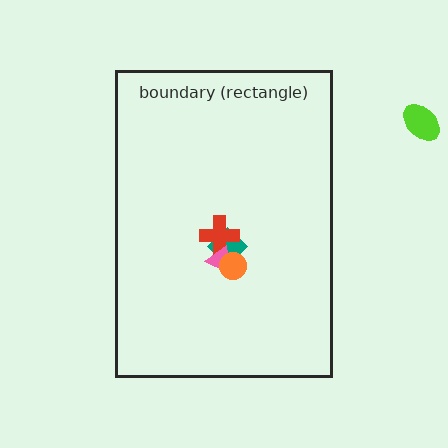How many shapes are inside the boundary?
4 inside, 1 outside.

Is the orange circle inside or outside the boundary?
Inside.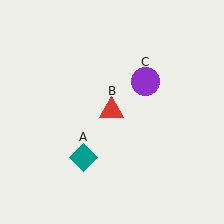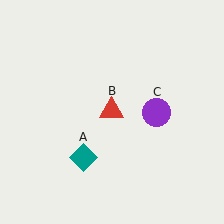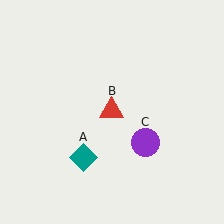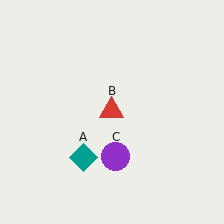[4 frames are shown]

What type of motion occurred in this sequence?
The purple circle (object C) rotated clockwise around the center of the scene.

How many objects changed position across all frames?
1 object changed position: purple circle (object C).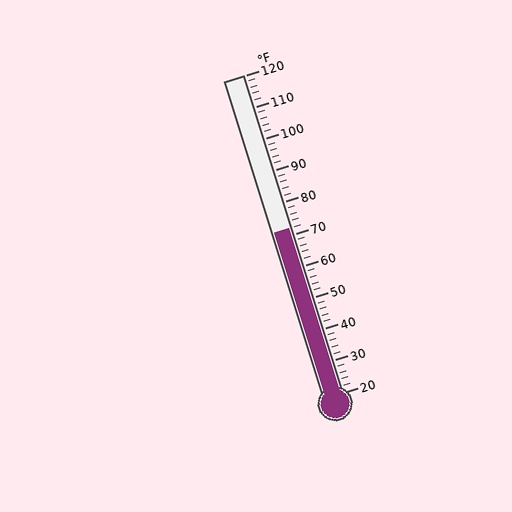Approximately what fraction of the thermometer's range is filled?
The thermometer is filled to approximately 50% of its range.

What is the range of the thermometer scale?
The thermometer scale ranges from 20°F to 120°F.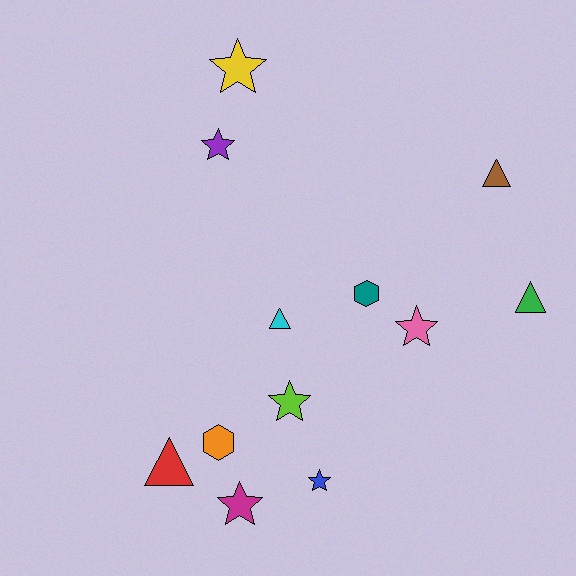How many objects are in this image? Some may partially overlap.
There are 12 objects.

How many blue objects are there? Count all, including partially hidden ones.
There is 1 blue object.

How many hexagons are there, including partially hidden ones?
There are 2 hexagons.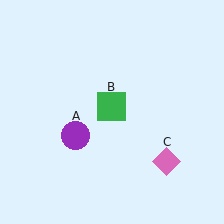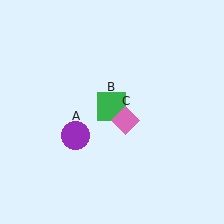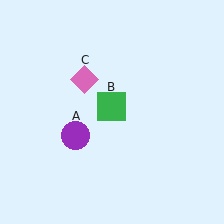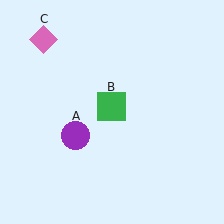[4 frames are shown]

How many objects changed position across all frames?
1 object changed position: pink diamond (object C).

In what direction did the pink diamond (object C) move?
The pink diamond (object C) moved up and to the left.